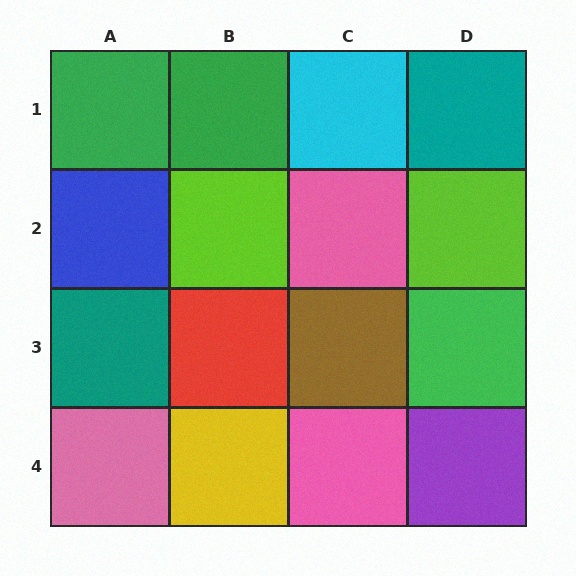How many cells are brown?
1 cell is brown.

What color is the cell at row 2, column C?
Pink.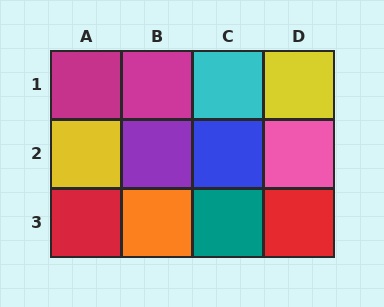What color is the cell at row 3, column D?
Red.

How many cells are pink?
1 cell is pink.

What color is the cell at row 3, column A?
Red.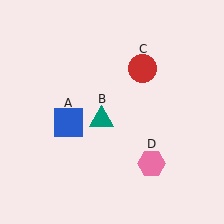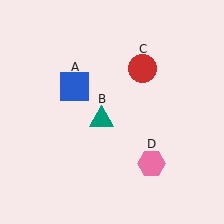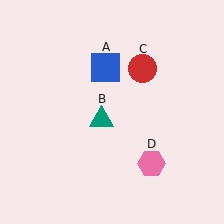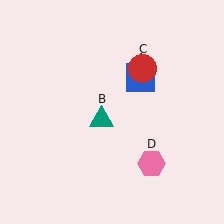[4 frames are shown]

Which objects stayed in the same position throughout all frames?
Teal triangle (object B) and red circle (object C) and pink hexagon (object D) remained stationary.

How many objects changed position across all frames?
1 object changed position: blue square (object A).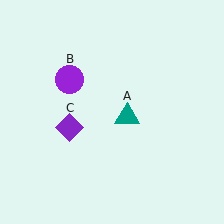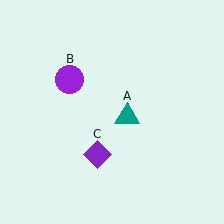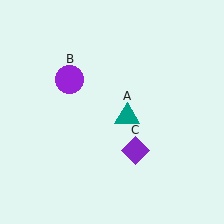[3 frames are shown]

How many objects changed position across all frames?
1 object changed position: purple diamond (object C).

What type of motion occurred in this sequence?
The purple diamond (object C) rotated counterclockwise around the center of the scene.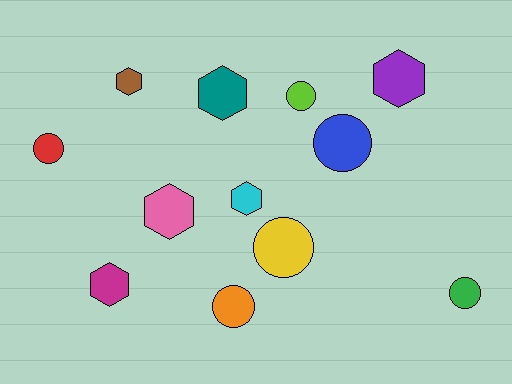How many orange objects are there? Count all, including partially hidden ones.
There is 1 orange object.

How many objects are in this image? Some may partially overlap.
There are 12 objects.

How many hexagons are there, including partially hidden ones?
There are 6 hexagons.